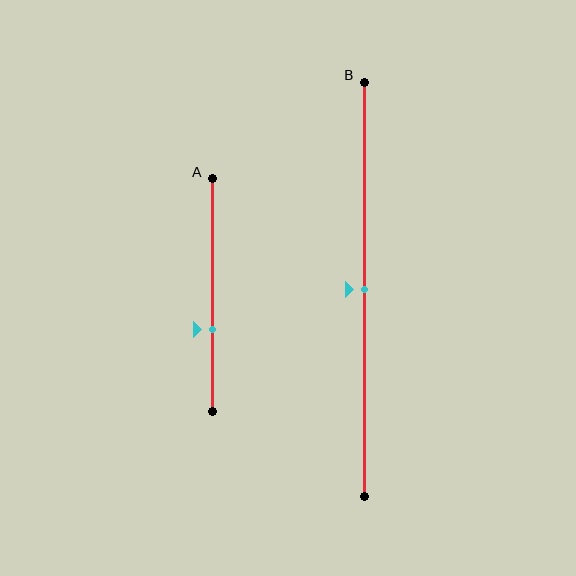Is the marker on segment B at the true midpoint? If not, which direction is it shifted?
Yes, the marker on segment B is at the true midpoint.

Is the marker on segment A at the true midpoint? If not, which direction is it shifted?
No, the marker on segment A is shifted downward by about 15% of the segment length.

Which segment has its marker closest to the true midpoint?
Segment B has its marker closest to the true midpoint.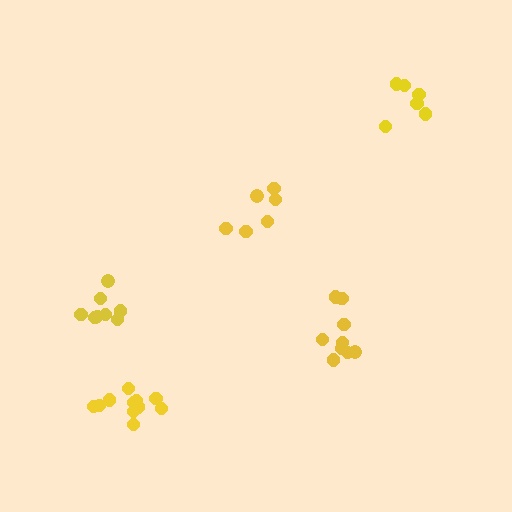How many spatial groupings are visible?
There are 5 spatial groupings.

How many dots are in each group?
Group 1: 9 dots, Group 2: 8 dots, Group 3: 6 dots, Group 4: 6 dots, Group 5: 11 dots (40 total).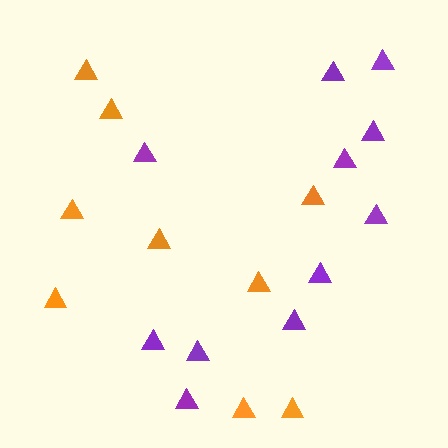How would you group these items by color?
There are 2 groups: one group of orange triangles (9) and one group of purple triangles (11).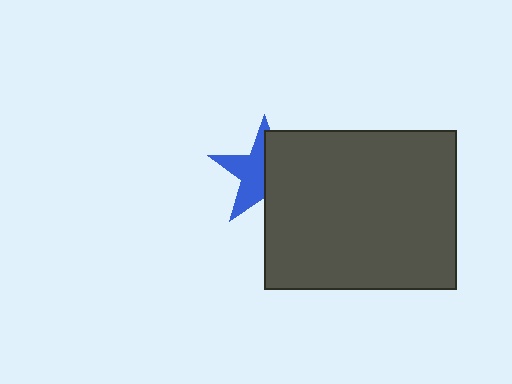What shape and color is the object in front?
The object in front is a dark gray rectangle.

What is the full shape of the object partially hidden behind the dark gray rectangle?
The partially hidden object is a blue star.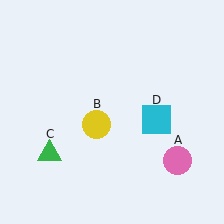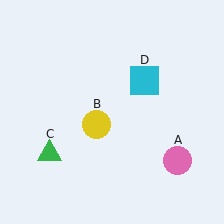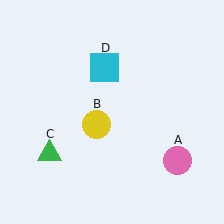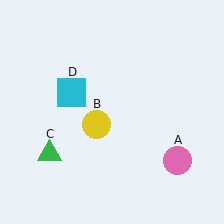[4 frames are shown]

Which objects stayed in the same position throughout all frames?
Pink circle (object A) and yellow circle (object B) and green triangle (object C) remained stationary.